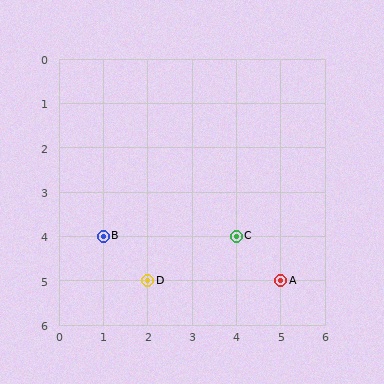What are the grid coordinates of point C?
Point C is at grid coordinates (4, 4).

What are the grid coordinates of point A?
Point A is at grid coordinates (5, 5).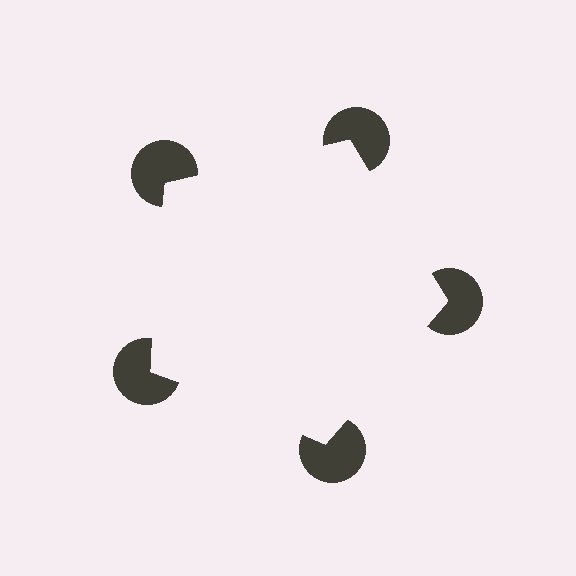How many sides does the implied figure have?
5 sides.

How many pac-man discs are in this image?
There are 5 — one at each vertex of the illusory pentagon.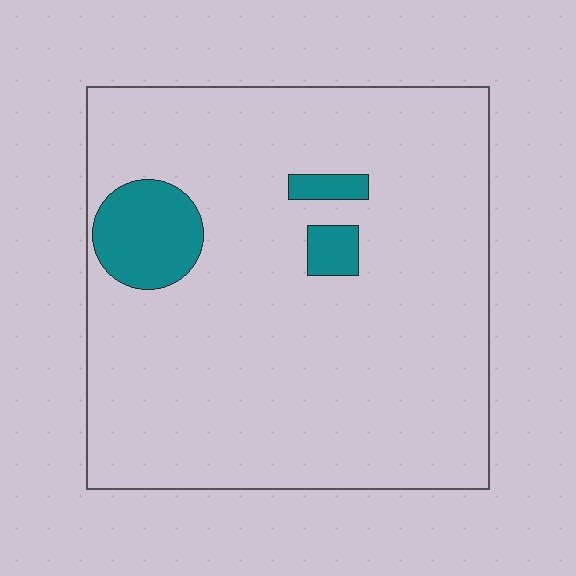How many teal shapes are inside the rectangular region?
3.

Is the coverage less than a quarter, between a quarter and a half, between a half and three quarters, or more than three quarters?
Less than a quarter.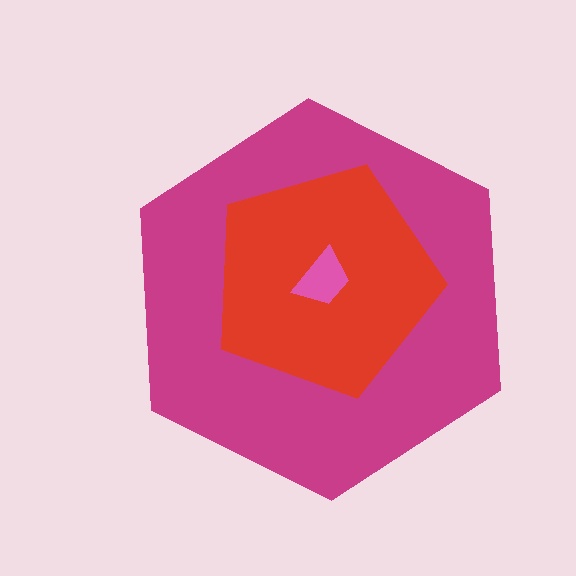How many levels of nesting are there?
3.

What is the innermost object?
The pink trapezoid.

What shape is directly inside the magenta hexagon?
The red pentagon.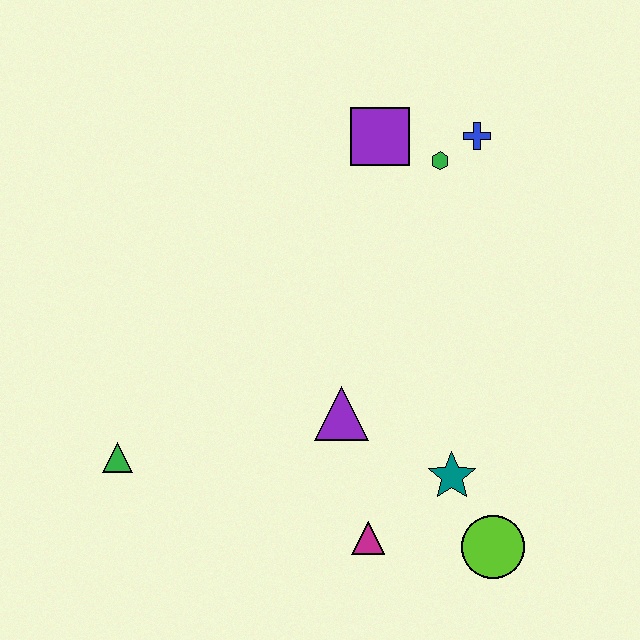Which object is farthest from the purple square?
The lime circle is farthest from the purple square.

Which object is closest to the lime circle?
The teal star is closest to the lime circle.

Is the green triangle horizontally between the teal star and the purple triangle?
No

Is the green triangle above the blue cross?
No